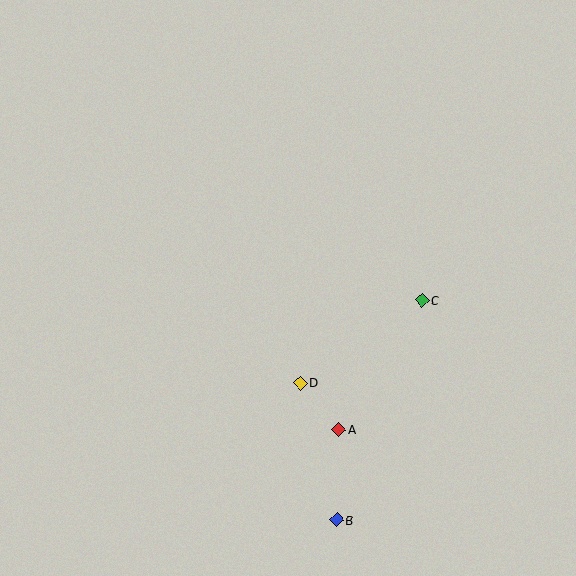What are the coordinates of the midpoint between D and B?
The midpoint between D and B is at (319, 451).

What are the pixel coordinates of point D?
Point D is at (300, 383).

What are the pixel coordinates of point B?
Point B is at (337, 520).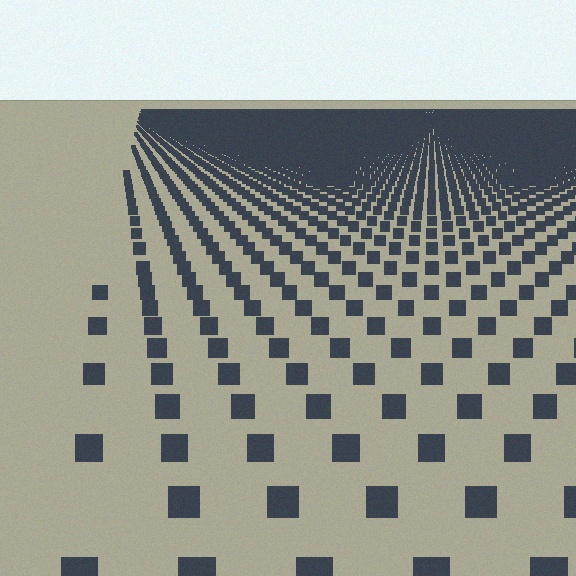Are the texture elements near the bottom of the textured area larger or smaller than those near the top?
Larger. Near the bottom, elements are closer to the viewer and appear at a bigger on-screen size.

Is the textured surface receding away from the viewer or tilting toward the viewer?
The surface is receding away from the viewer. Texture elements get smaller and denser toward the top.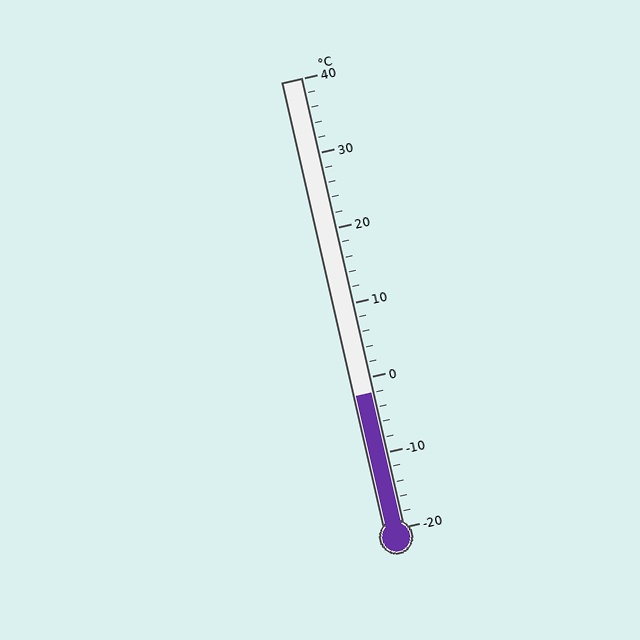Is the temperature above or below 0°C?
The temperature is below 0°C.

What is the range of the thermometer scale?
The thermometer scale ranges from -20°C to 40°C.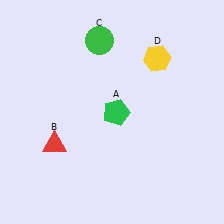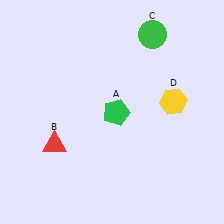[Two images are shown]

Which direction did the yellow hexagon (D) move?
The yellow hexagon (D) moved down.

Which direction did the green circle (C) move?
The green circle (C) moved right.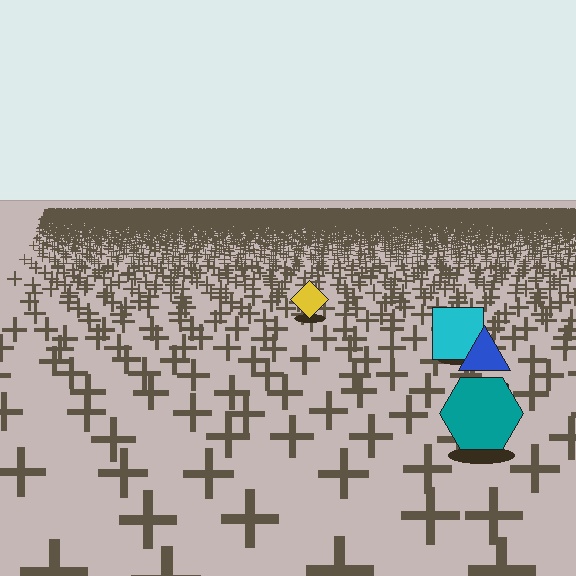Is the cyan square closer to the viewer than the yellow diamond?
Yes. The cyan square is closer — you can tell from the texture gradient: the ground texture is coarser near it.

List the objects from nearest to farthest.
From nearest to farthest: the teal hexagon, the blue triangle, the cyan square, the yellow diamond.